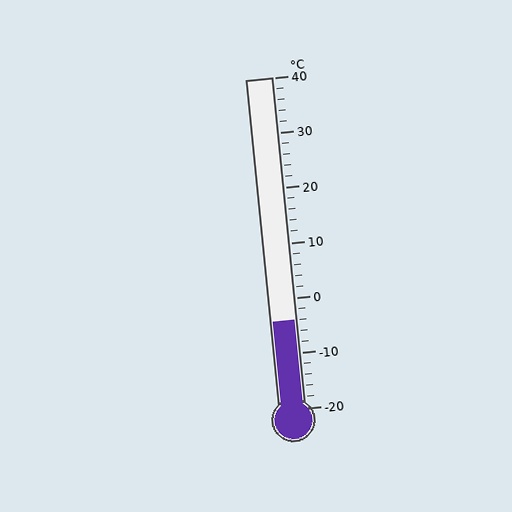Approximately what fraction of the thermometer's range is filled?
The thermometer is filled to approximately 25% of its range.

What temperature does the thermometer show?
The thermometer shows approximately -4°C.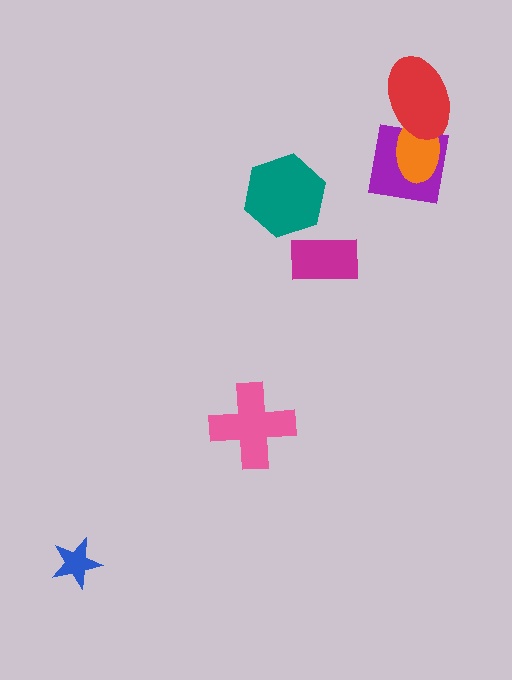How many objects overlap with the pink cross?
0 objects overlap with the pink cross.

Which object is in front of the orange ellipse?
The red ellipse is in front of the orange ellipse.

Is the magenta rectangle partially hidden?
No, no other shape covers it.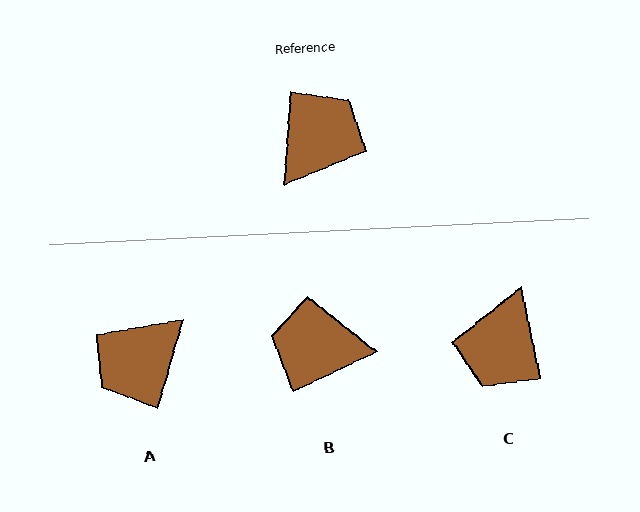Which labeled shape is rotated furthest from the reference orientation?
A, about 168 degrees away.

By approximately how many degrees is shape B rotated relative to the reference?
Approximately 119 degrees counter-clockwise.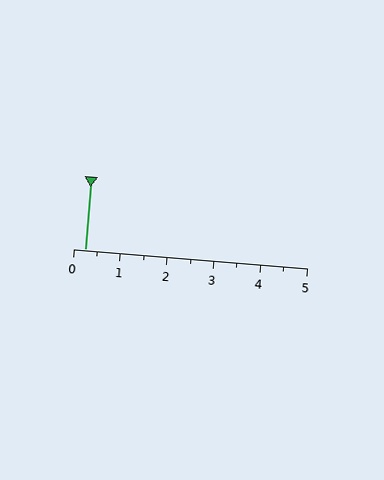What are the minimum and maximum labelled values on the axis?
The axis runs from 0 to 5.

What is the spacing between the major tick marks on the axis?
The major ticks are spaced 1 apart.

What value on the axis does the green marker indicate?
The marker indicates approximately 0.2.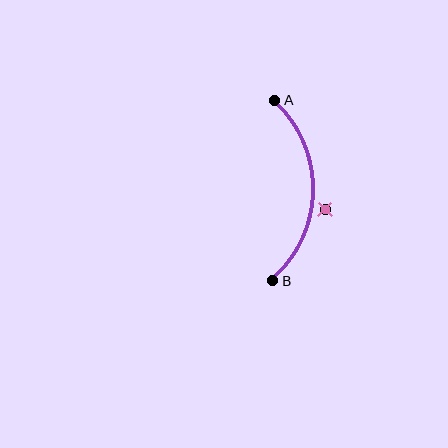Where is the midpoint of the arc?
The arc midpoint is the point on the curve farthest from the straight line joining A and B. It sits to the right of that line.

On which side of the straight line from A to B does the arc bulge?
The arc bulges to the right of the straight line connecting A and B.